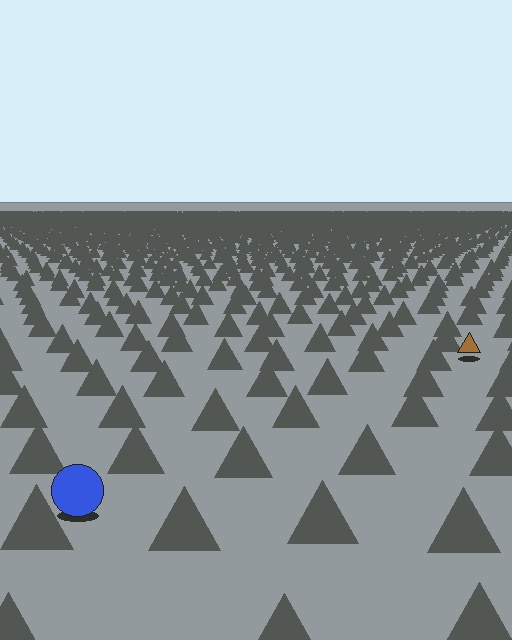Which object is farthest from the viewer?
The brown triangle is farthest from the viewer. It appears smaller and the ground texture around it is denser.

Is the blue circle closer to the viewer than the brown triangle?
Yes. The blue circle is closer — you can tell from the texture gradient: the ground texture is coarser near it.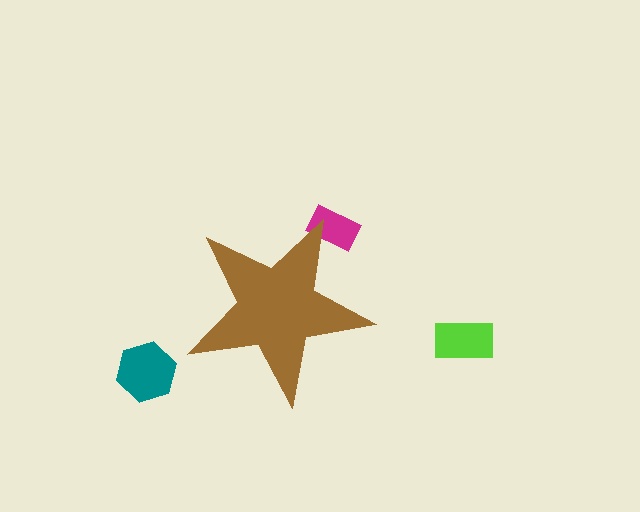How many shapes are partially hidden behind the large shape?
1 shape is partially hidden.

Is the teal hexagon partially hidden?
No, the teal hexagon is fully visible.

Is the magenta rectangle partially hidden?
Yes, the magenta rectangle is partially hidden behind the brown star.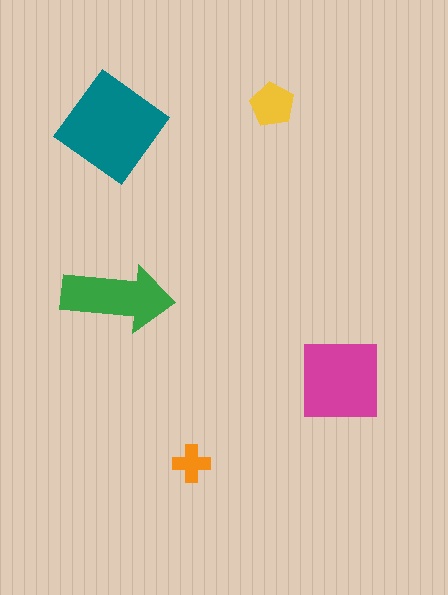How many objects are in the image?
There are 5 objects in the image.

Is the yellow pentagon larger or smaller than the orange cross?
Larger.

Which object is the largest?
The teal diamond.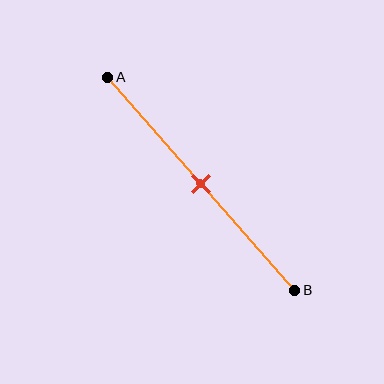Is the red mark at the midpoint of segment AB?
Yes, the mark is approximately at the midpoint.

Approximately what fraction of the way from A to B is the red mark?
The red mark is approximately 50% of the way from A to B.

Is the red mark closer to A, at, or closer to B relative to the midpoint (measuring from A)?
The red mark is approximately at the midpoint of segment AB.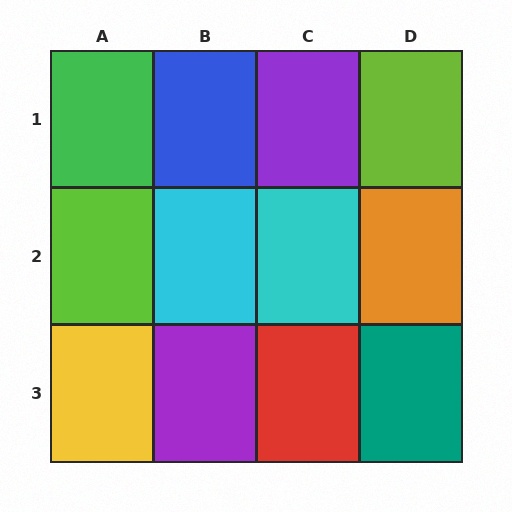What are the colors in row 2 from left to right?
Lime, cyan, cyan, orange.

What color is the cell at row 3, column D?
Teal.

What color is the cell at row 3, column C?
Red.